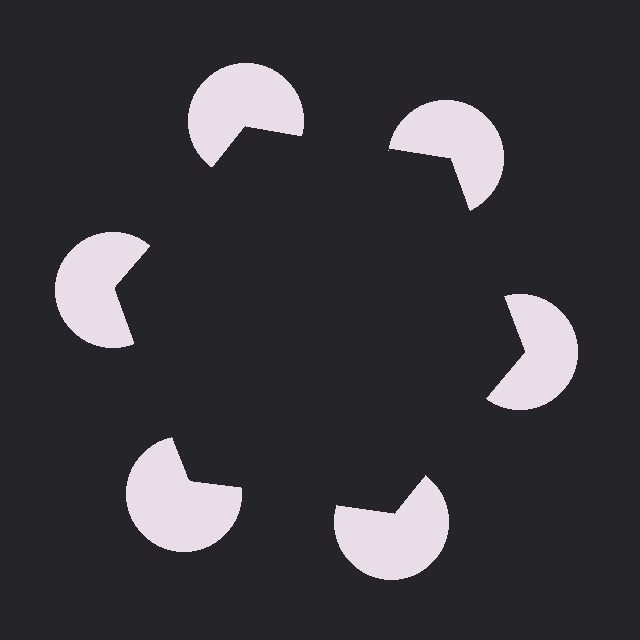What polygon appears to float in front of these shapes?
An illusory hexagon — its edges are inferred from the aligned wedge cuts in the pac-man discs, not physically drawn.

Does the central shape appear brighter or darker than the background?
It typically appears slightly darker than the background, even though no actual brightness change is drawn.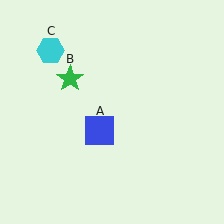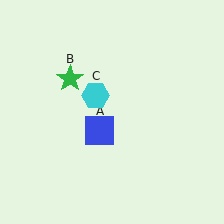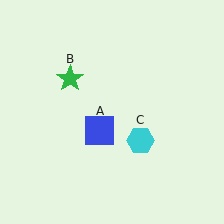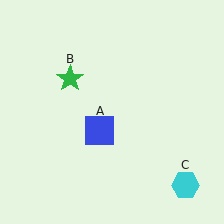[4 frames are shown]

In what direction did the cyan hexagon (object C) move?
The cyan hexagon (object C) moved down and to the right.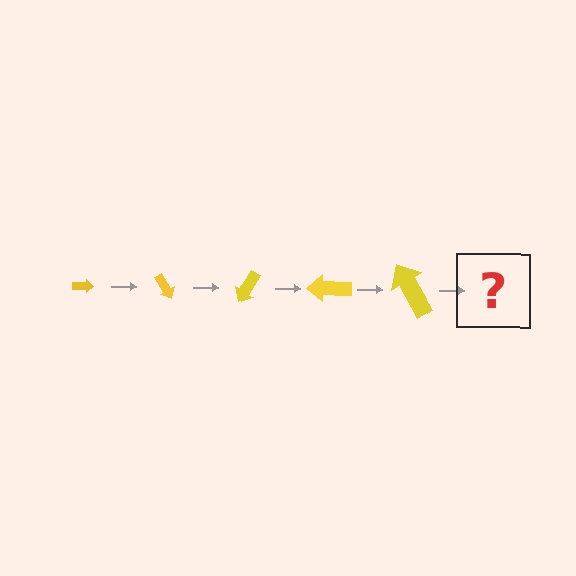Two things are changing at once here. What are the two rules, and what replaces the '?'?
The two rules are that the arrow grows larger each step and it rotates 60 degrees each step. The '?' should be an arrow, larger than the previous one and rotated 300 degrees from the start.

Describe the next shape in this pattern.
It should be an arrow, larger than the previous one and rotated 300 degrees from the start.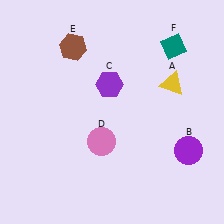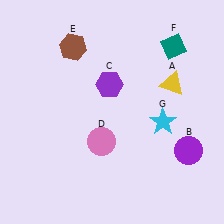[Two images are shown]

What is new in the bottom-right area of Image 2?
A cyan star (G) was added in the bottom-right area of Image 2.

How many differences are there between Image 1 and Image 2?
There is 1 difference between the two images.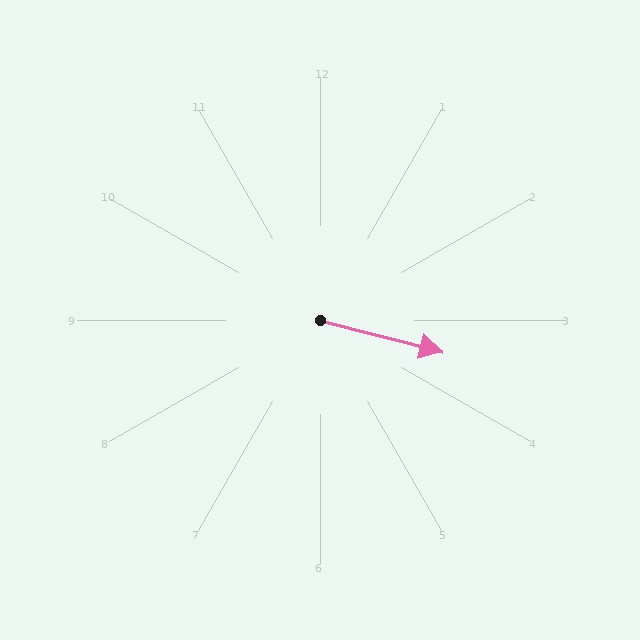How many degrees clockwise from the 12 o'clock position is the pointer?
Approximately 105 degrees.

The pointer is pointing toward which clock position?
Roughly 3 o'clock.